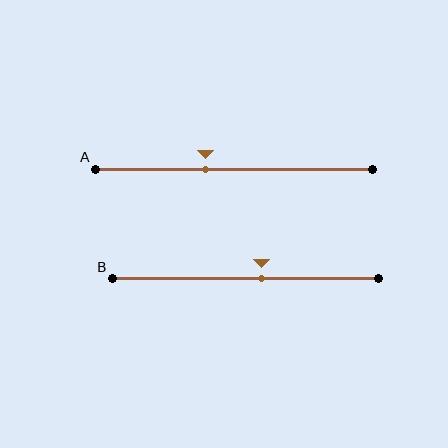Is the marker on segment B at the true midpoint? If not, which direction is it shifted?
No, the marker on segment B is shifted to the right by about 6% of the segment length.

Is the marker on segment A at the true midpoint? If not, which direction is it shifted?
No, the marker on segment A is shifted to the left by about 10% of the segment length.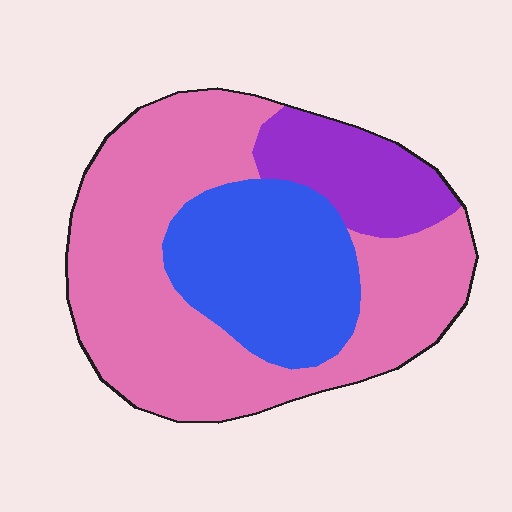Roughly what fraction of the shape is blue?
Blue takes up about one quarter (1/4) of the shape.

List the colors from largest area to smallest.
From largest to smallest: pink, blue, purple.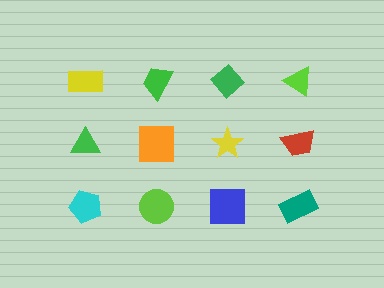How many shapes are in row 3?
4 shapes.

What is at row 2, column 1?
A green triangle.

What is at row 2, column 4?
A red trapezoid.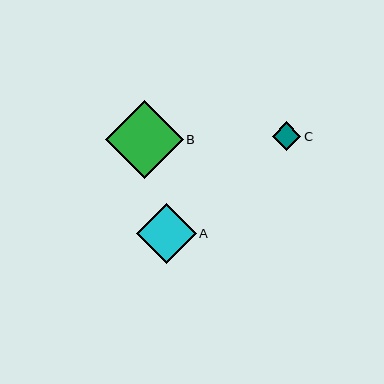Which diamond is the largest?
Diamond B is the largest with a size of approximately 78 pixels.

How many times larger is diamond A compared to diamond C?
Diamond A is approximately 2.1 times the size of diamond C.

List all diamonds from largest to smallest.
From largest to smallest: B, A, C.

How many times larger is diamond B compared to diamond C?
Diamond B is approximately 2.7 times the size of diamond C.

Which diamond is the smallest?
Diamond C is the smallest with a size of approximately 29 pixels.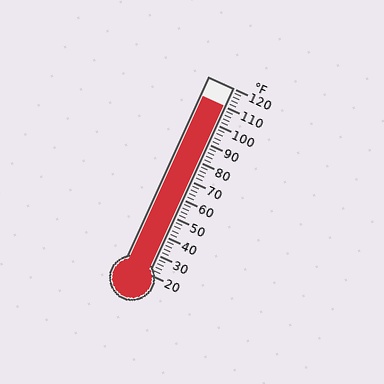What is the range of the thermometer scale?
The thermometer scale ranges from 20°F to 120°F.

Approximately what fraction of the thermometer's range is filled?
The thermometer is filled to approximately 90% of its range.